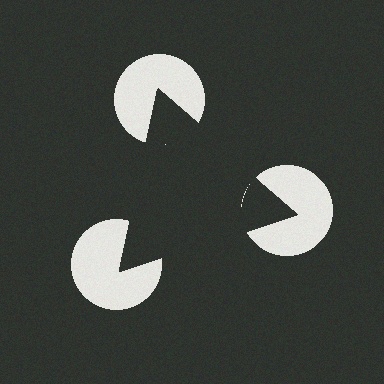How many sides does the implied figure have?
3 sides.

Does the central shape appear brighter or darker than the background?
It typically appears slightly darker than the background, even though no actual brightness change is drawn.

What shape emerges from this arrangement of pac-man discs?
An illusory triangle — its edges are inferred from the aligned wedge cuts in the pac-man discs, not physically drawn.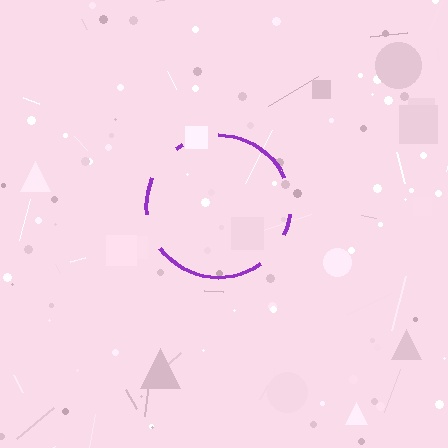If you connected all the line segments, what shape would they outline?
They would outline a circle.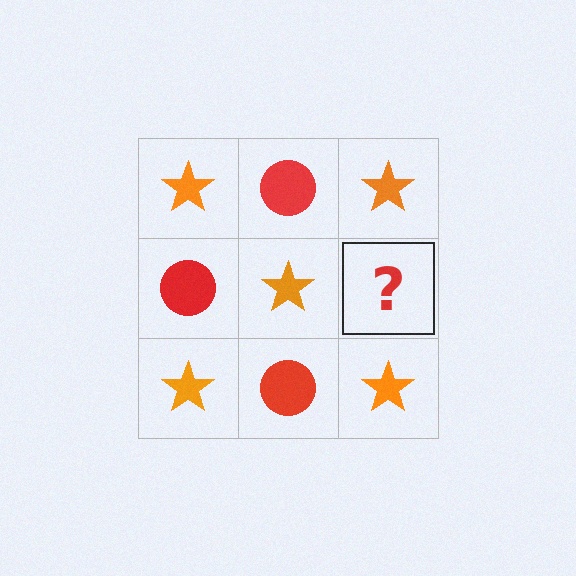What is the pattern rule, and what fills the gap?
The rule is that it alternates orange star and red circle in a checkerboard pattern. The gap should be filled with a red circle.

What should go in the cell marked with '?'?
The missing cell should contain a red circle.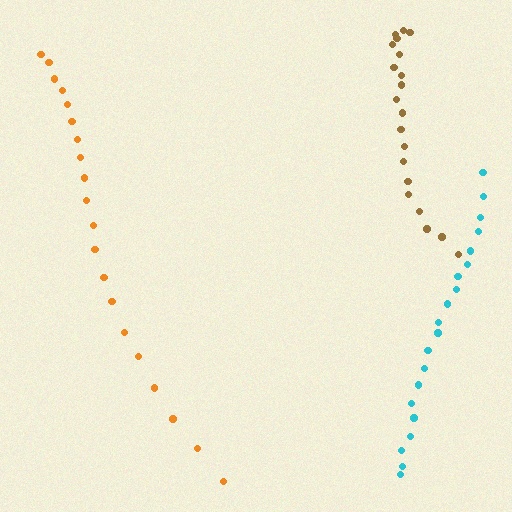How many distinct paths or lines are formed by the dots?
There are 3 distinct paths.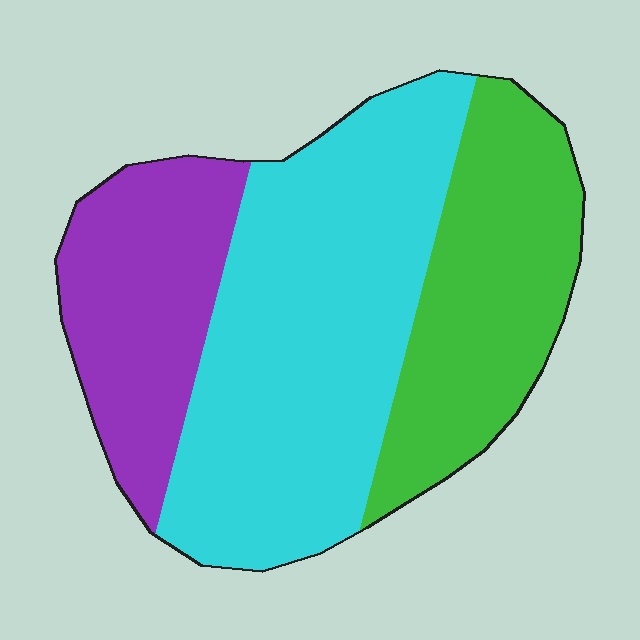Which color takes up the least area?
Purple, at roughly 25%.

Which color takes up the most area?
Cyan, at roughly 50%.